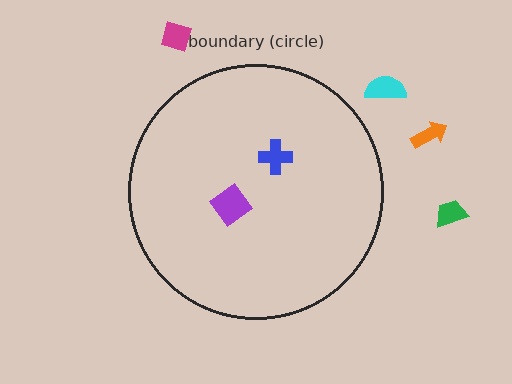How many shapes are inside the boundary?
2 inside, 4 outside.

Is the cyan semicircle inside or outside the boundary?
Outside.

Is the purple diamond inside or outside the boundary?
Inside.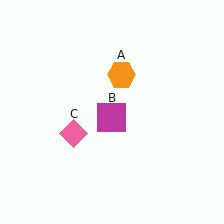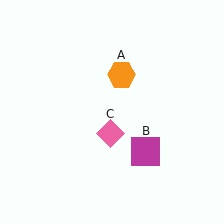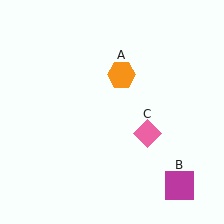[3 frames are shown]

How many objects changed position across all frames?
2 objects changed position: magenta square (object B), pink diamond (object C).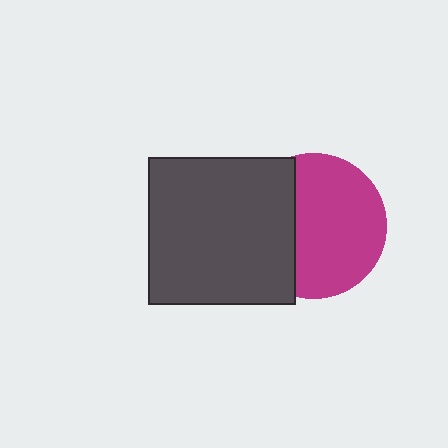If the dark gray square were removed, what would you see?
You would see the complete magenta circle.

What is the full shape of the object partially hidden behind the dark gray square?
The partially hidden object is a magenta circle.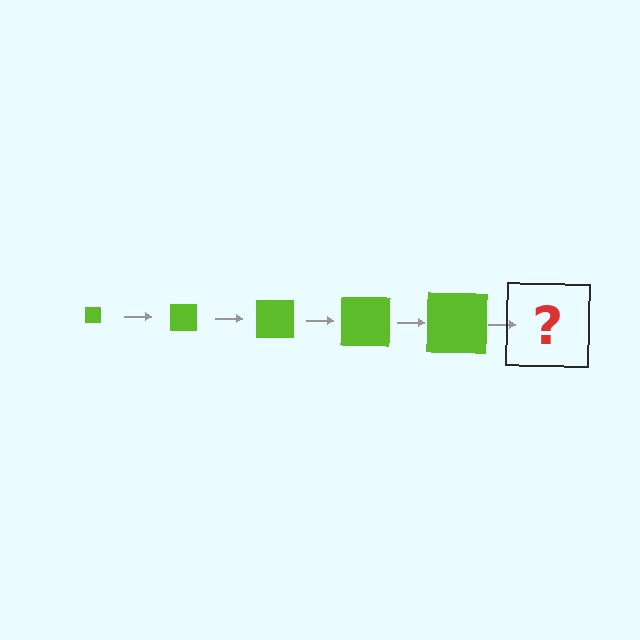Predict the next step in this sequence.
The next step is a lime square, larger than the previous one.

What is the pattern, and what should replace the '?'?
The pattern is that the square gets progressively larger each step. The '?' should be a lime square, larger than the previous one.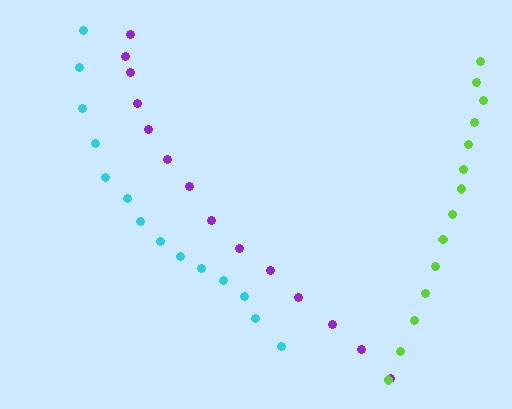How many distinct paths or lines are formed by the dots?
There are 3 distinct paths.